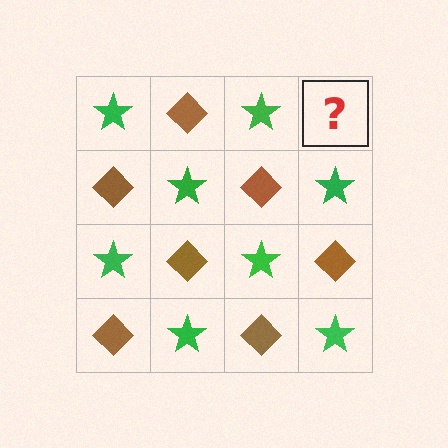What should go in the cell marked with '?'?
The missing cell should contain a brown diamond.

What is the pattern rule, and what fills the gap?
The rule is that it alternates green star and brown diamond in a checkerboard pattern. The gap should be filled with a brown diamond.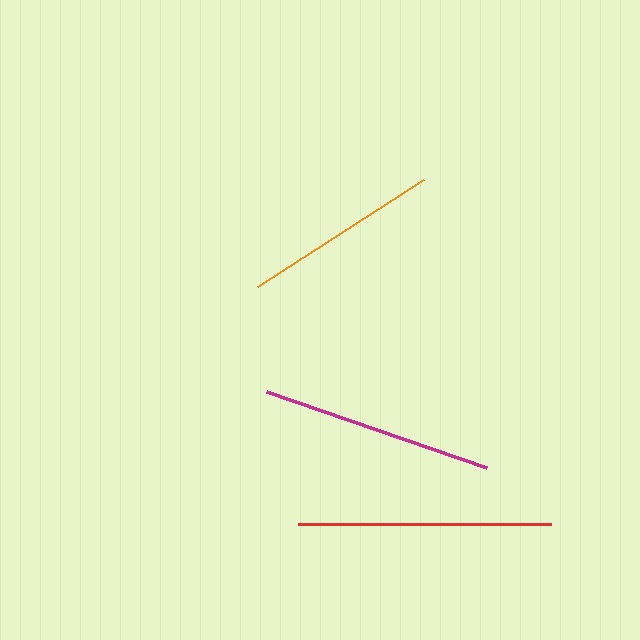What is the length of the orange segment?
The orange segment is approximately 197 pixels long.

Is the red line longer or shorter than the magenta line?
The red line is longer than the magenta line.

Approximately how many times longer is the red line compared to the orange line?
The red line is approximately 1.3 times the length of the orange line.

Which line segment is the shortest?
The orange line is the shortest at approximately 197 pixels.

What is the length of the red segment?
The red segment is approximately 254 pixels long.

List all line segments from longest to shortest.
From longest to shortest: red, magenta, orange.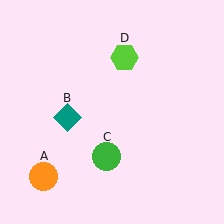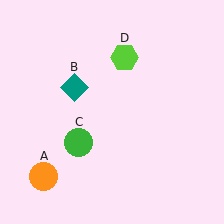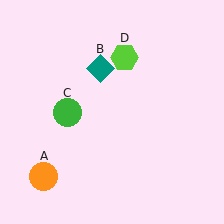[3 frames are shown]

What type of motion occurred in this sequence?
The teal diamond (object B), green circle (object C) rotated clockwise around the center of the scene.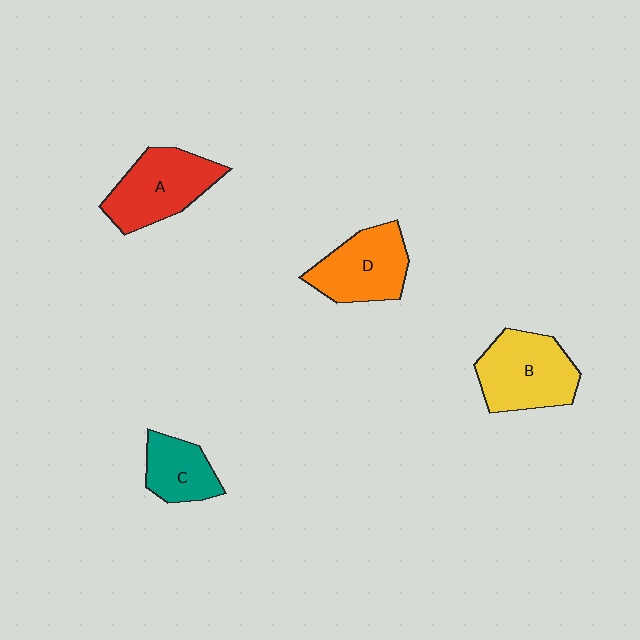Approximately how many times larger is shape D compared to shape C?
Approximately 1.5 times.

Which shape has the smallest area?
Shape C (teal).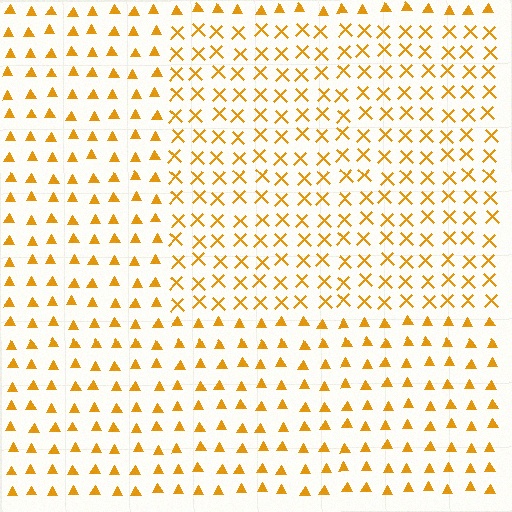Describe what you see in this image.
The image is filled with small orange elements arranged in a uniform grid. A rectangle-shaped region contains X marks, while the surrounding area contains triangles. The boundary is defined purely by the change in element shape.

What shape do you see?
I see a rectangle.